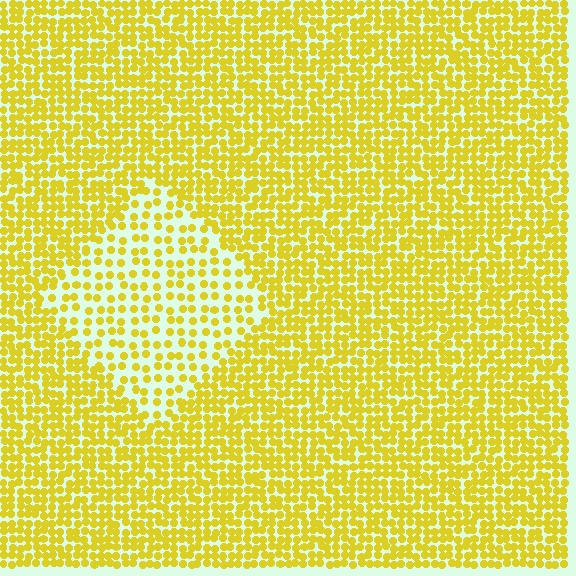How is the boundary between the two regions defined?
The boundary is defined by a change in element density (approximately 2.1x ratio). All elements are the same color, size, and shape.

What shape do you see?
I see a diamond.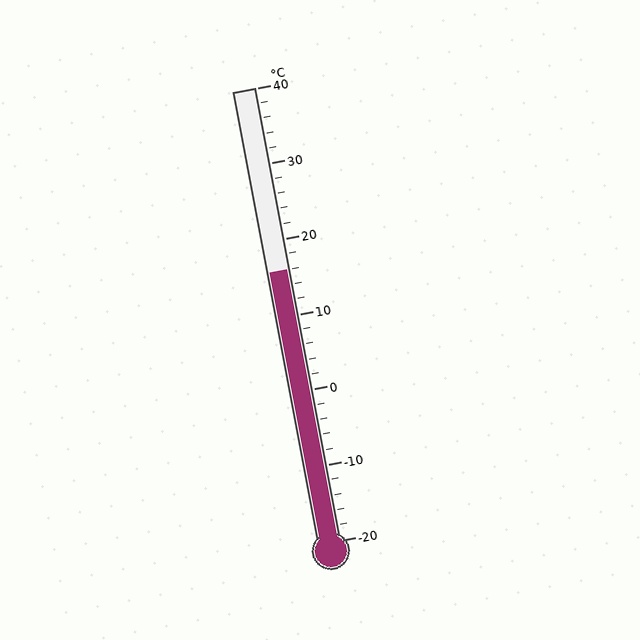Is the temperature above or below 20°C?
The temperature is below 20°C.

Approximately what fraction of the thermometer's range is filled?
The thermometer is filled to approximately 60% of its range.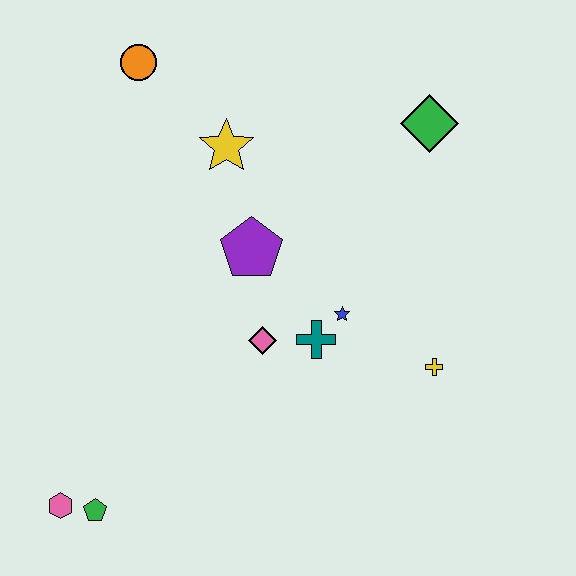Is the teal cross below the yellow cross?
No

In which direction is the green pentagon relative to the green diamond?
The green pentagon is below the green diamond.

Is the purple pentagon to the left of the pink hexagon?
No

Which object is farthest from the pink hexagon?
The green diamond is farthest from the pink hexagon.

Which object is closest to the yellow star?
The purple pentagon is closest to the yellow star.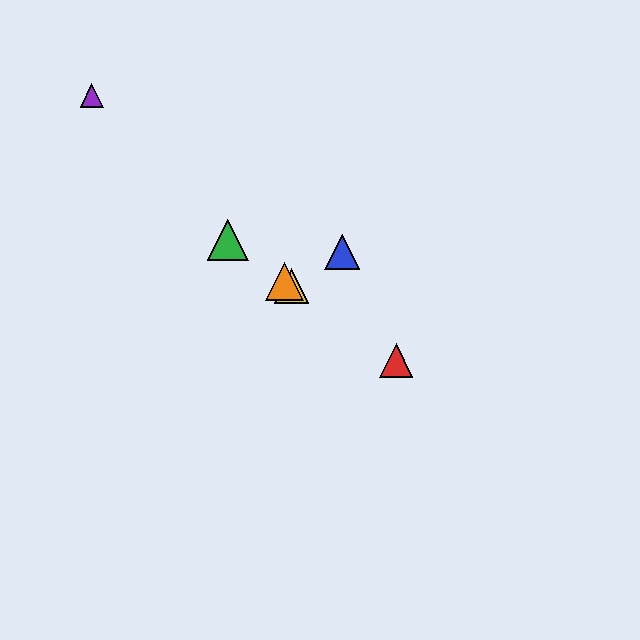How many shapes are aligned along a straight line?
4 shapes (the red triangle, the green triangle, the yellow triangle, the orange triangle) are aligned along a straight line.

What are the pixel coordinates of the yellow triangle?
The yellow triangle is at (291, 286).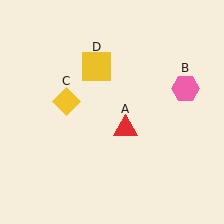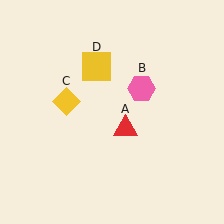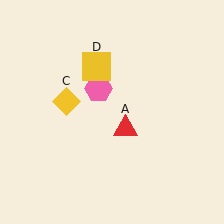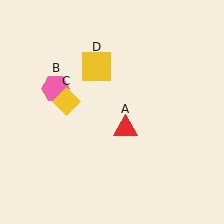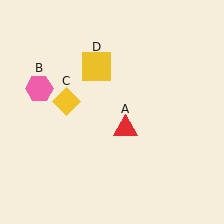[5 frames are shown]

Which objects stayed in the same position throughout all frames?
Red triangle (object A) and yellow diamond (object C) and yellow square (object D) remained stationary.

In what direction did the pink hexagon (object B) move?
The pink hexagon (object B) moved left.